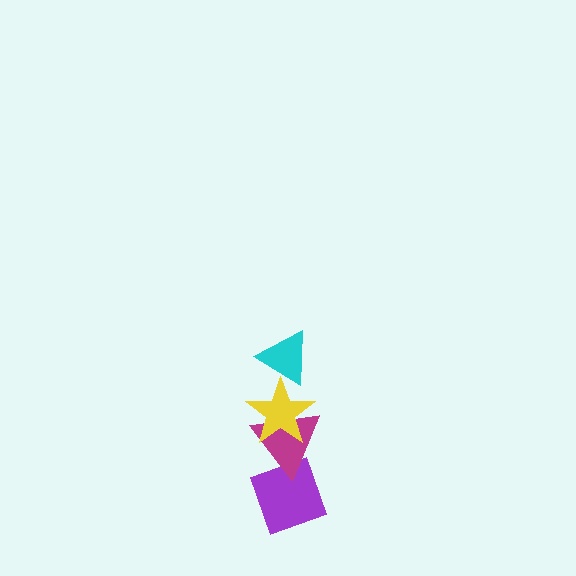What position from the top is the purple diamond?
The purple diamond is 4th from the top.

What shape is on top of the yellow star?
The cyan triangle is on top of the yellow star.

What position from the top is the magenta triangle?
The magenta triangle is 3rd from the top.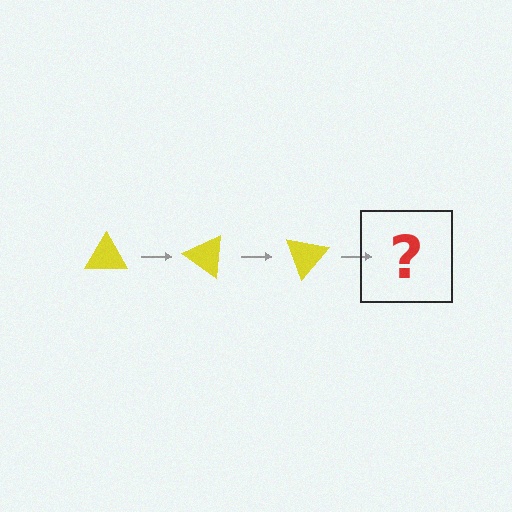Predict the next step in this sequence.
The next step is a yellow triangle rotated 105 degrees.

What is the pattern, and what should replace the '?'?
The pattern is that the triangle rotates 35 degrees each step. The '?' should be a yellow triangle rotated 105 degrees.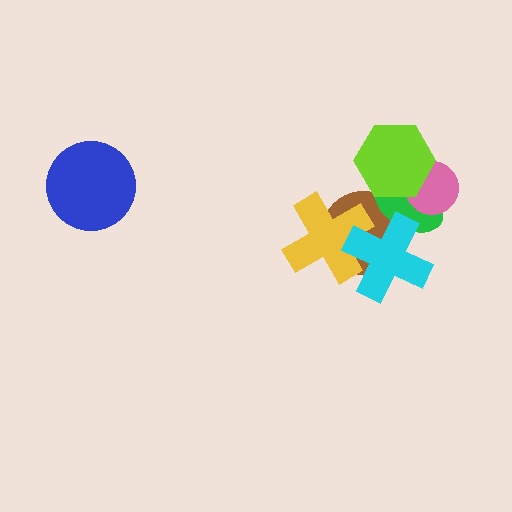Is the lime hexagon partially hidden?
No, no other shape covers it.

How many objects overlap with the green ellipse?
4 objects overlap with the green ellipse.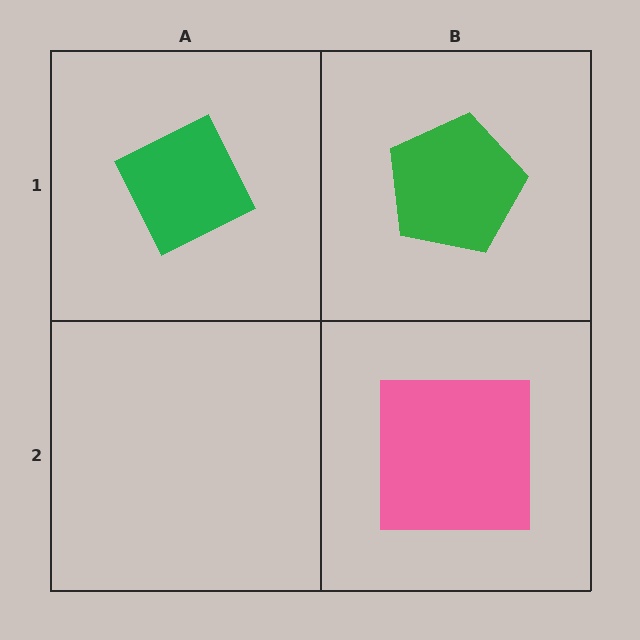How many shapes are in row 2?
1 shape.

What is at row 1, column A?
A green diamond.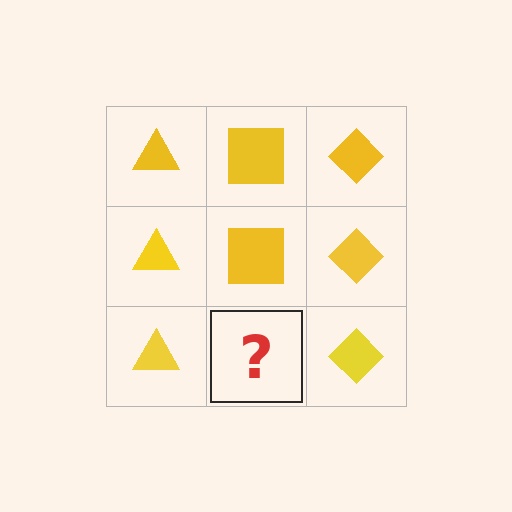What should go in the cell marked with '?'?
The missing cell should contain a yellow square.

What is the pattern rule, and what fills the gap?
The rule is that each column has a consistent shape. The gap should be filled with a yellow square.